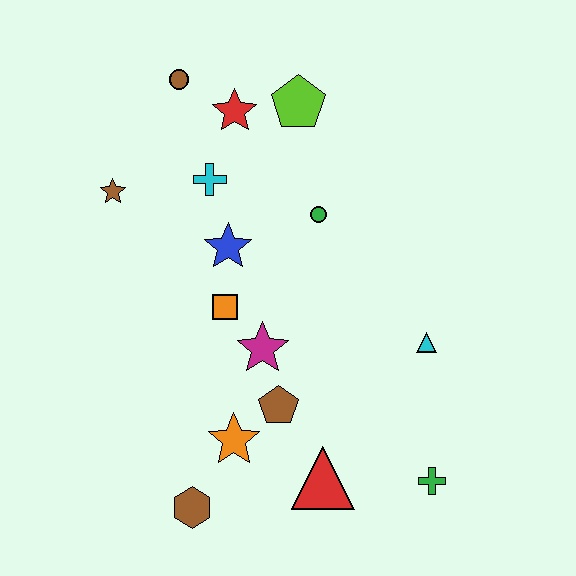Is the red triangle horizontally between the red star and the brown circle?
No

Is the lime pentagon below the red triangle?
No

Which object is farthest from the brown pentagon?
The brown circle is farthest from the brown pentagon.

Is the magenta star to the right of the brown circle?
Yes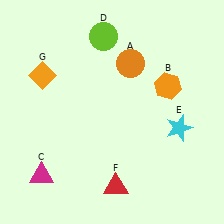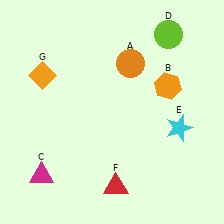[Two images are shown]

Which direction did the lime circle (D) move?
The lime circle (D) moved right.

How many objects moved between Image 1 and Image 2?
1 object moved between the two images.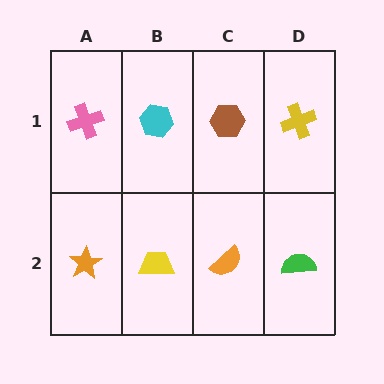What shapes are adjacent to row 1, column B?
A yellow trapezoid (row 2, column B), a pink cross (row 1, column A), a brown hexagon (row 1, column C).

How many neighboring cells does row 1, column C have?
3.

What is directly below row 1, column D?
A green semicircle.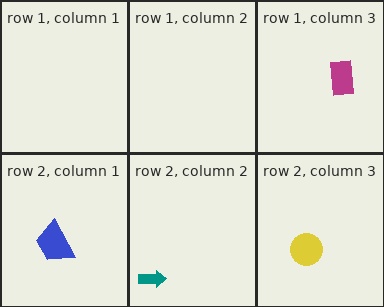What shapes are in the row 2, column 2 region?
The teal arrow.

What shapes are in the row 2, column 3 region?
The yellow circle.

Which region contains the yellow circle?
The row 2, column 3 region.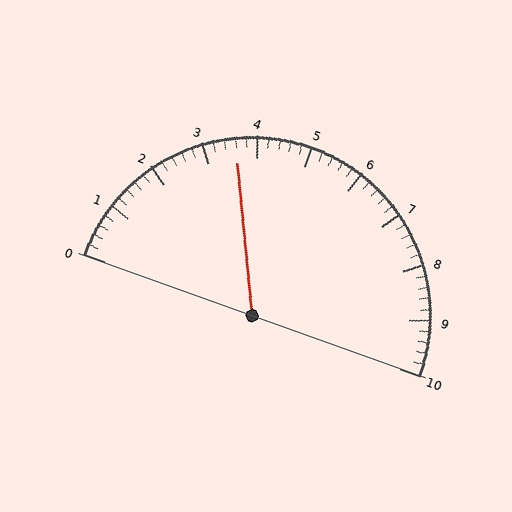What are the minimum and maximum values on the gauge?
The gauge ranges from 0 to 10.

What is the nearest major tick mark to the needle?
The nearest major tick mark is 4.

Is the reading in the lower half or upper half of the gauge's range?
The reading is in the lower half of the range (0 to 10).